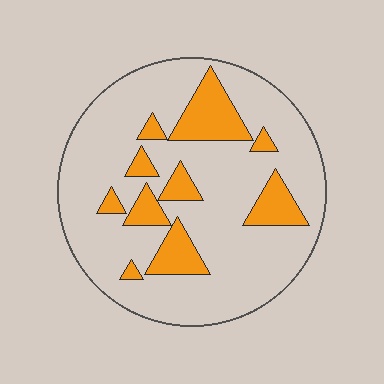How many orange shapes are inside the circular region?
10.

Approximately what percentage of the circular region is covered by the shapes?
Approximately 20%.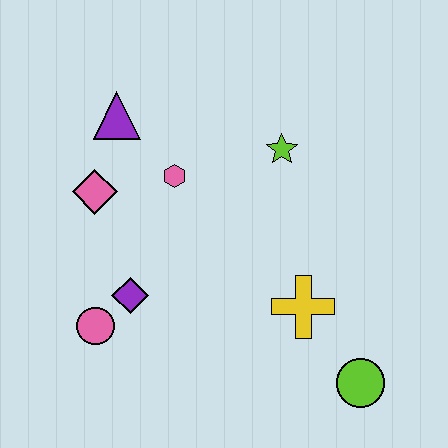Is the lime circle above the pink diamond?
No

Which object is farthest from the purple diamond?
The lime circle is farthest from the purple diamond.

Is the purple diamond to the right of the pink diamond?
Yes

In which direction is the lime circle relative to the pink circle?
The lime circle is to the right of the pink circle.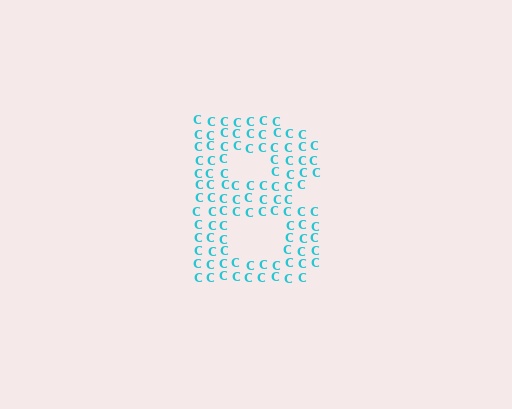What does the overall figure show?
The overall figure shows the letter B.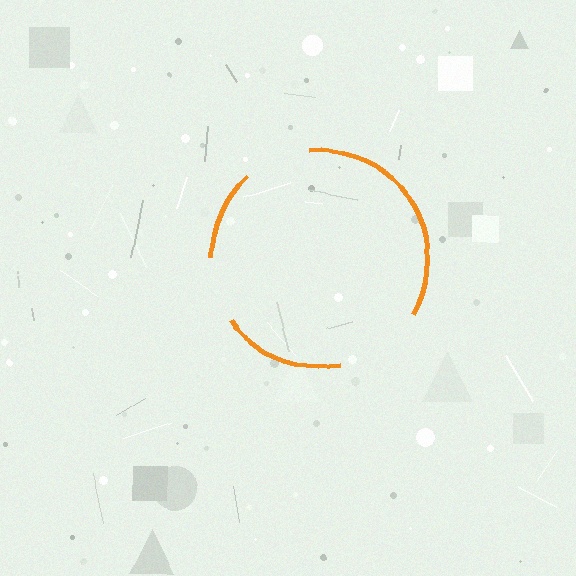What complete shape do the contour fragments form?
The contour fragments form a circle.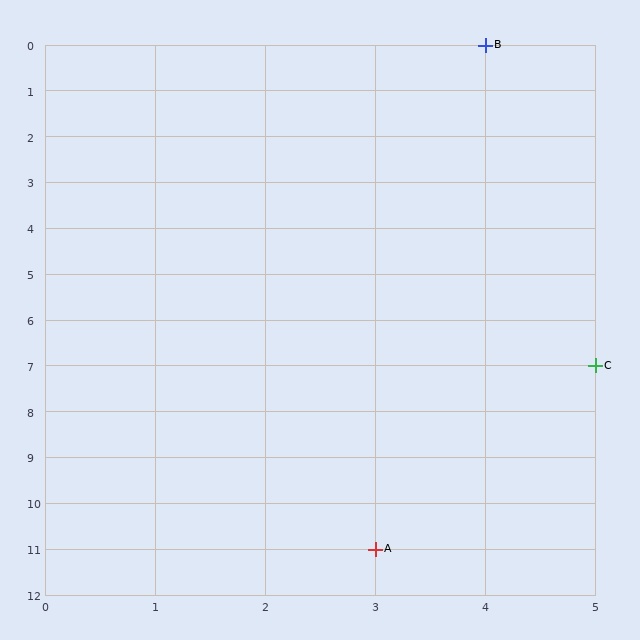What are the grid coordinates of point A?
Point A is at grid coordinates (3, 11).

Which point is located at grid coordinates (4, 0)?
Point B is at (4, 0).